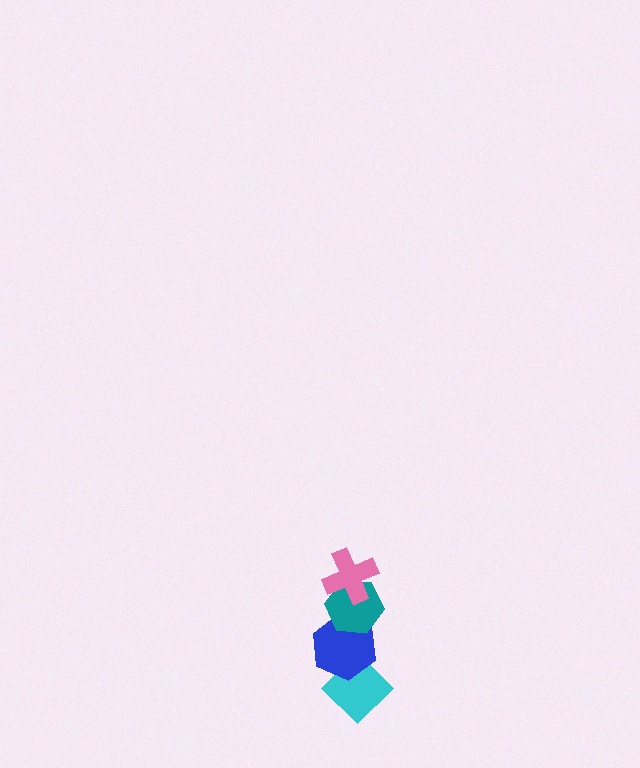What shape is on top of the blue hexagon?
The teal hexagon is on top of the blue hexagon.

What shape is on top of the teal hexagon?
The pink cross is on top of the teal hexagon.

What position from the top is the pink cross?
The pink cross is 1st from the top.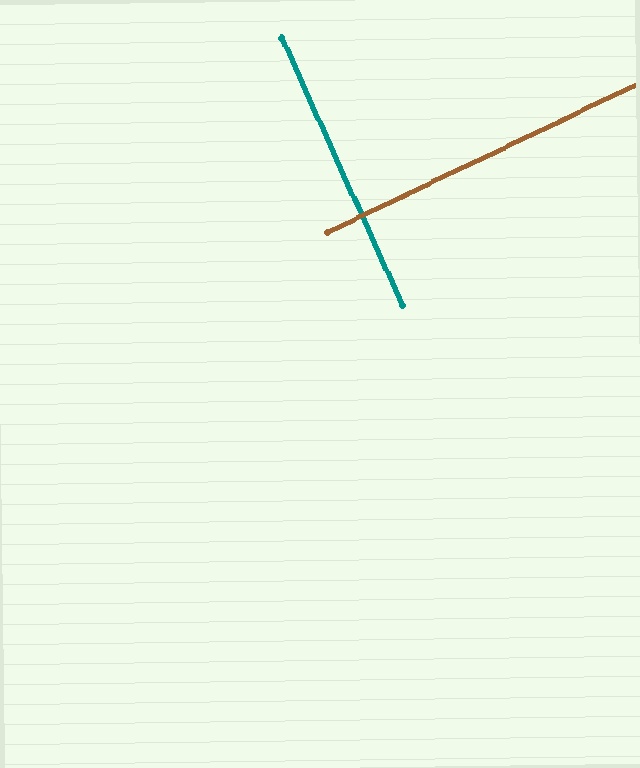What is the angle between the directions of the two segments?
Approximately 89 degrees.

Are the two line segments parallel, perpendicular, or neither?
Perpendicular — they meet at approximately 89°.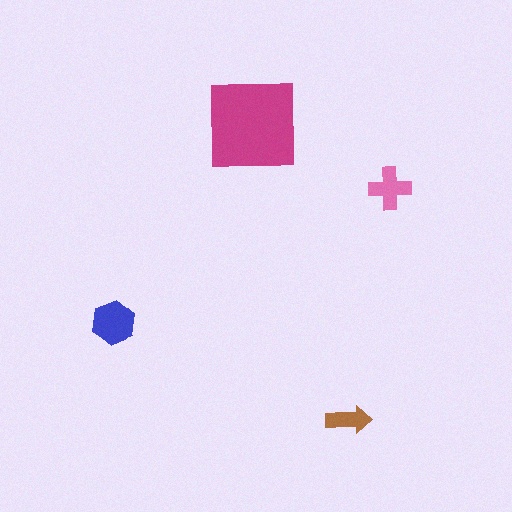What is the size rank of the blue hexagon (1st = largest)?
2nd.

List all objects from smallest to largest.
The brown arrow, the pink cross, the blue hexagon, the magenta square.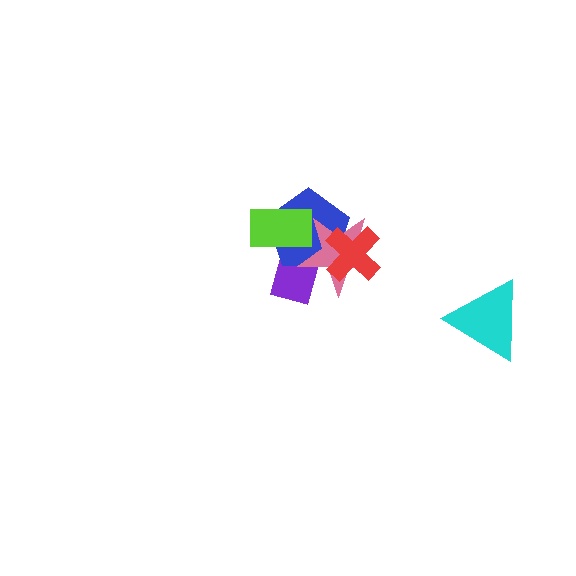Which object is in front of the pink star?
The red cross is in front of the pink star.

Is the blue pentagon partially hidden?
Yes, it is partially covered by another shape.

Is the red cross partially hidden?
No, no other shape covers it.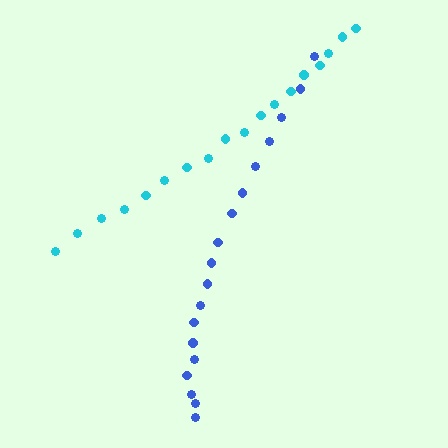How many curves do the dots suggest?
There are 2 distinct paths.